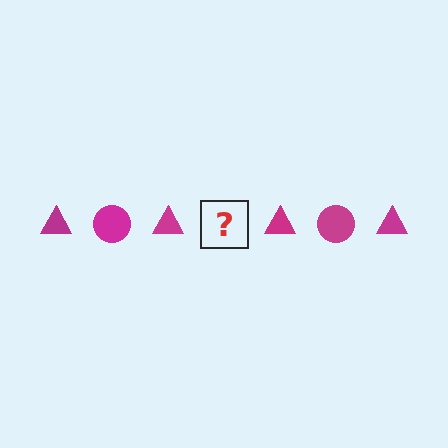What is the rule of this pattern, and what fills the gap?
The rule is that the pattern cycles through triangle, circle shapes in magenta. The gap should be filled with a magenta circle.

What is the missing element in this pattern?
The missing element is a magenta circle.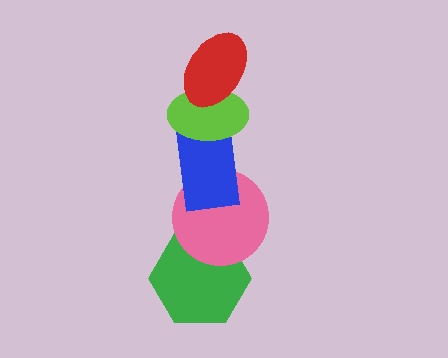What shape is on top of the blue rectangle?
The lime ellipse is on top of the blue rectangle.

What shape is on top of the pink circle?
The blue rectangle is on top of the pink circle.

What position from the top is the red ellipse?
The red ellipse is 1st from the top.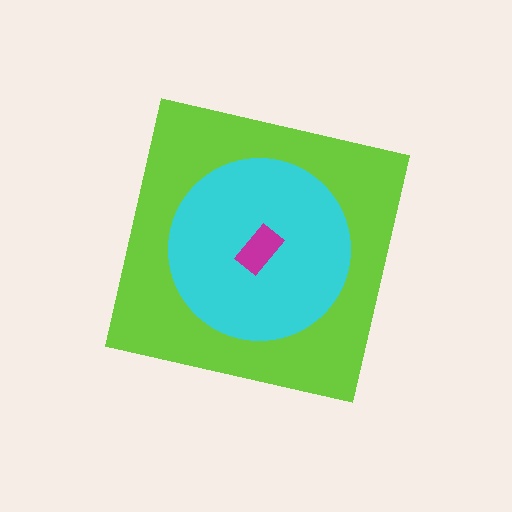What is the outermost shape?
The lime square.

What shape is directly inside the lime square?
The cyan circle.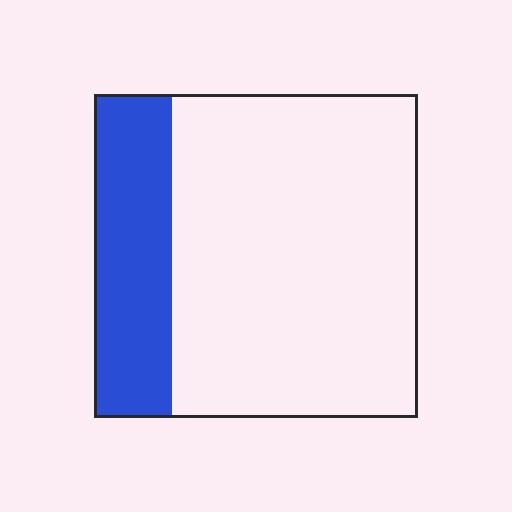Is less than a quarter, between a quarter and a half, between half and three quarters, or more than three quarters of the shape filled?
Less than a quarter.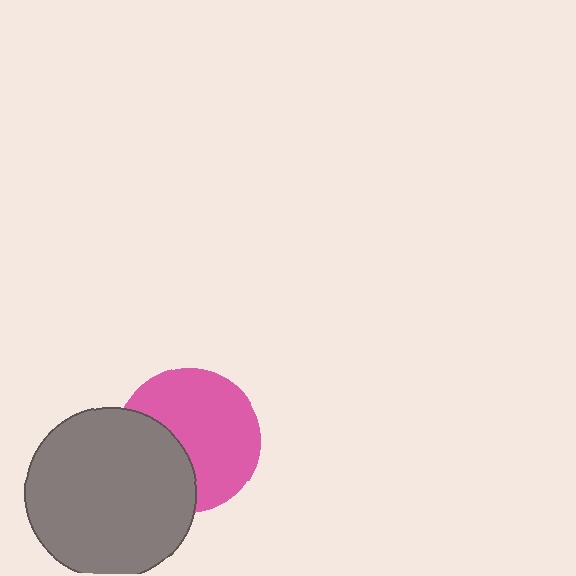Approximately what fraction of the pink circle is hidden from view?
Roughly 35% of the pink circle is hidden behind the gray circle.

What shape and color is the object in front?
The object in front is a gray circle.